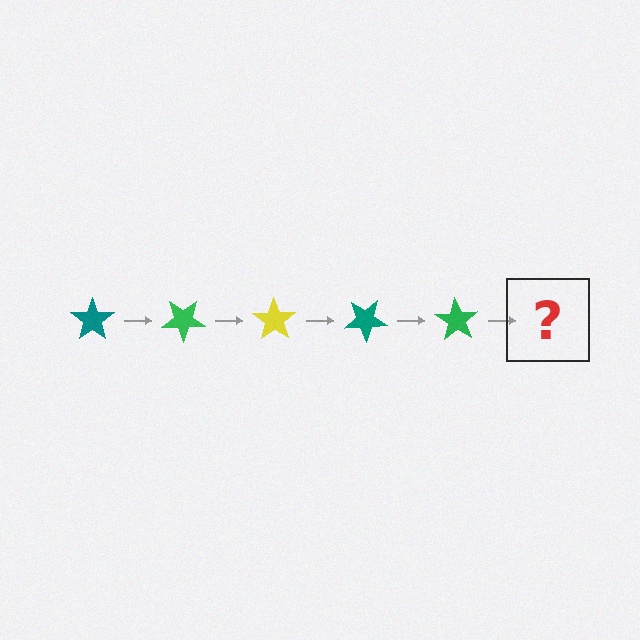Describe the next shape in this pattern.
It should be a yellow star, rotated 175 degrees from the start.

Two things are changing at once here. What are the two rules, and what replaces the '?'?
The two rules are that it rotates 35 degrees each step and the color cycles through teal, green, and yellow. The '?' should be a yellow star, rotated 175 degrees from the start.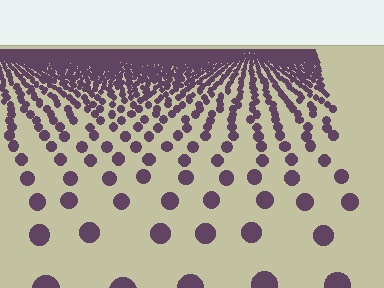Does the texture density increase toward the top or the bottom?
Density increases toward the top.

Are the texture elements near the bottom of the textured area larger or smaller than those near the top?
Larger. Near the bottom, elements are closer to the viewer and appear at a bigger on-screen size.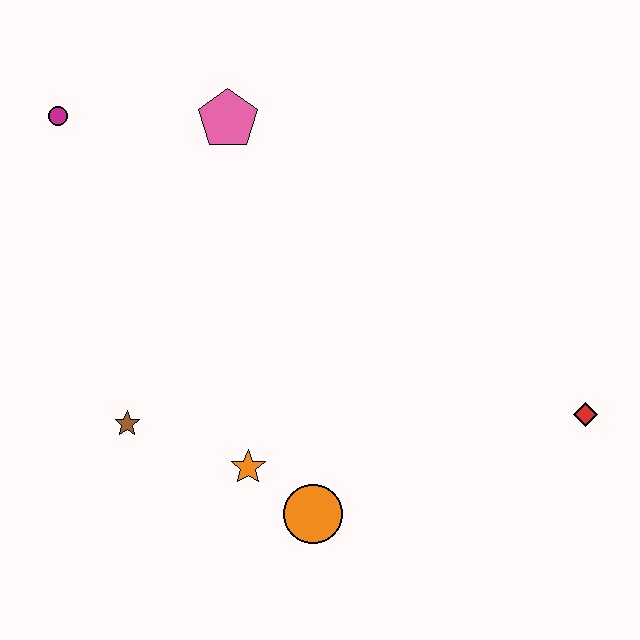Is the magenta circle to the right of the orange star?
No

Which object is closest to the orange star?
The orange circle is closest to the orange star.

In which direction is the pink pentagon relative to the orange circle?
The pink pentagon is above the orange circle.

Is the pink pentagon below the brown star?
No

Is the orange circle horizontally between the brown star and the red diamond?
Yes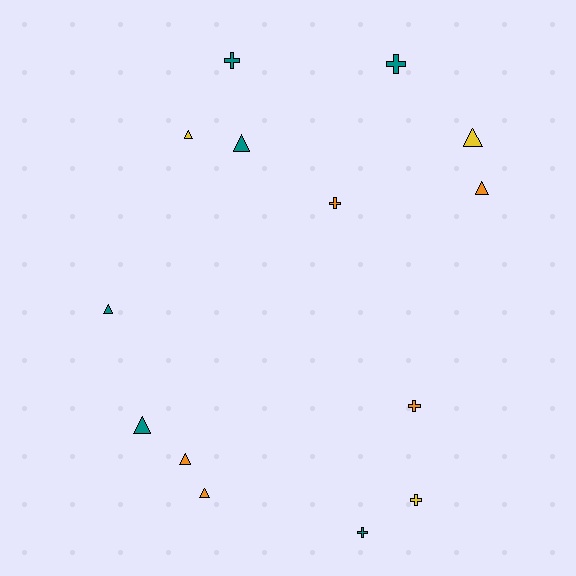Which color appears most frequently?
Teal, with 6 objects.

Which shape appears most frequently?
Triangle, with 8 objects.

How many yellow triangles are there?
There are 2 yellow triangles.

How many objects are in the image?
There are 14 objects.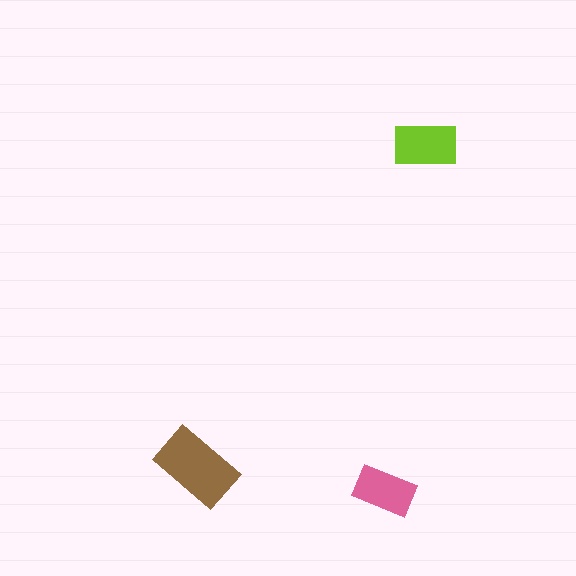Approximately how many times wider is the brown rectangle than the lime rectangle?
About 1.5 times wider.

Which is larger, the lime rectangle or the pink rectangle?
The lime one.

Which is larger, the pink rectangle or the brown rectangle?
The brown one.